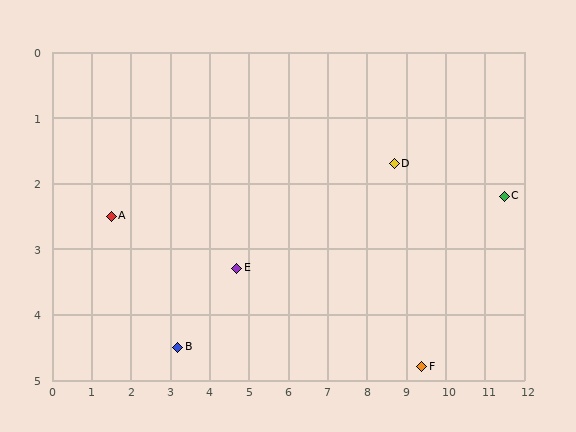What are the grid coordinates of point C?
Point C is at approximately (11.5, 2.2).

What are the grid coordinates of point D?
Point D is at approximately (8.7, 1.7).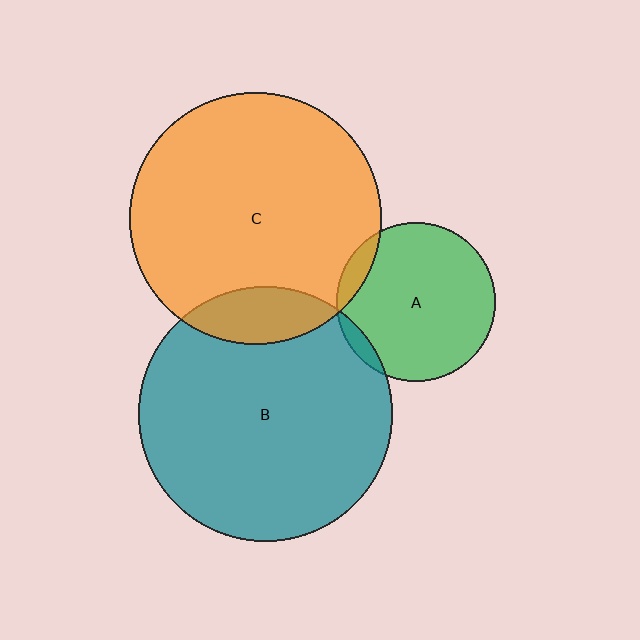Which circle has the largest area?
Circle B (teal).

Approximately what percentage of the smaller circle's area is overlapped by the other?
Approximately 15%.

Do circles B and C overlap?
Yes.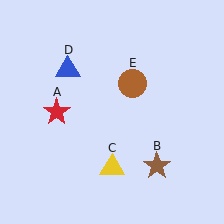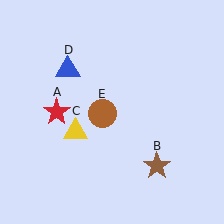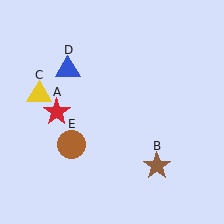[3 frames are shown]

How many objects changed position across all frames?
2 objects changed position: yellow triangle (object C), brown circle (object E).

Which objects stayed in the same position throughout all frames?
Red star (object A) and brown star (object B) and blue triangle (object D) remained stationary.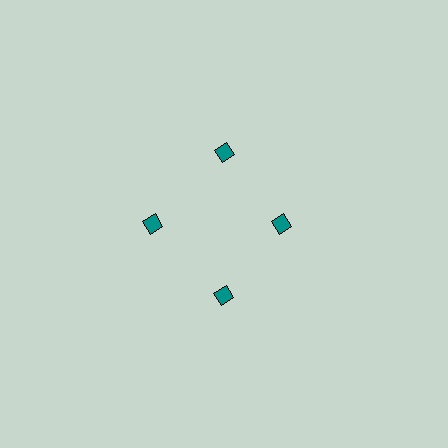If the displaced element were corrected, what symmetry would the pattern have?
It would have 4-fold rotational symmetry — the pattern would map onto itself every 90 degrees.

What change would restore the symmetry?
The symmetry would be restored by moving it outward, back onto the ring so that all 4 diamonds sit at equal angles and equal distance from the center.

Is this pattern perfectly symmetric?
No. The 4 teal diamonds are arranged in a ring, but one element near the 3 o'clock position is pulled inward toward the center, breaking the 4-fold rotational symmetry.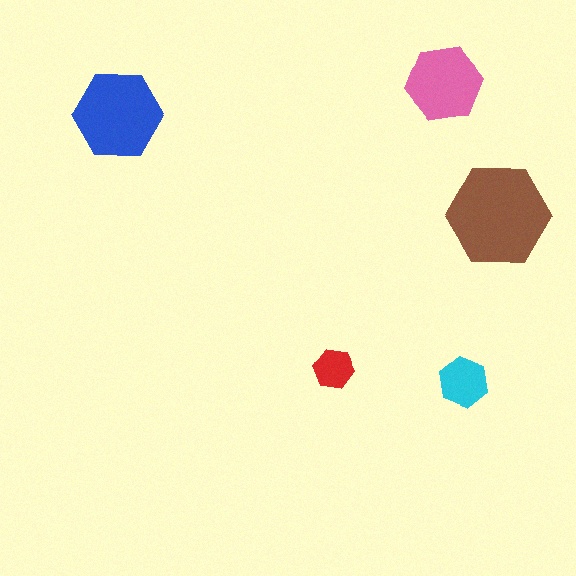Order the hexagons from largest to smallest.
the brown one, the blue one, the pink one, the cyan one, the red one.